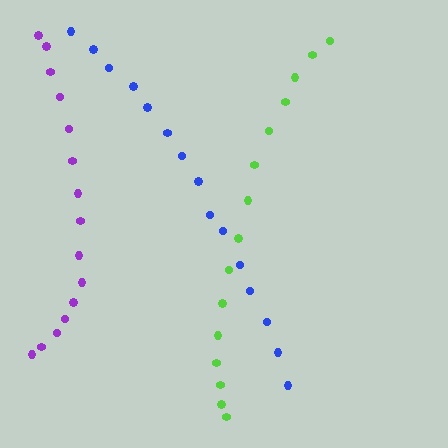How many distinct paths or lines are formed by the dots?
There are 3 distinct paths.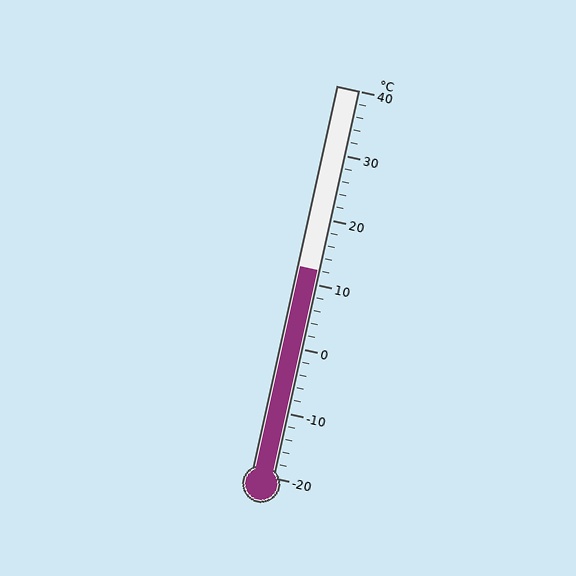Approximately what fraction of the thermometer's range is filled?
The thermometer is filled to approximately 55% of its range.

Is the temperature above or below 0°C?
The temperature is above 0°C.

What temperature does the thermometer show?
The thermometer shows approximately 12°C.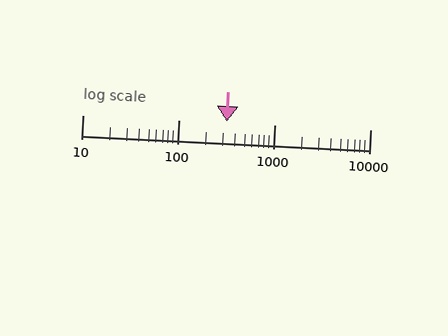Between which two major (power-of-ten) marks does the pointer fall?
The pointer is between 100 and 1000.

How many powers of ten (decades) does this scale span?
The scale spans 3 decades, from 10 to 10000.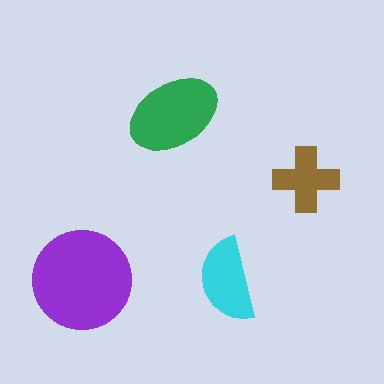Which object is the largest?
The purple circle.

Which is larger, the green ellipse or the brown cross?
The green ellipse.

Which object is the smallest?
The brown cross.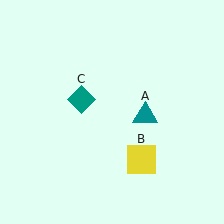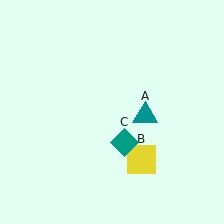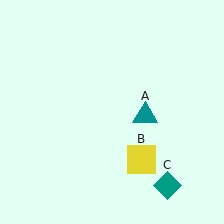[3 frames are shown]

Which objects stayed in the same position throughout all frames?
Teal triangle (object A) and yellow square (object B) remained stationary.